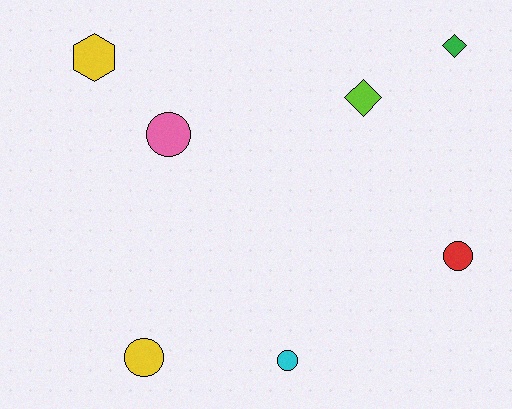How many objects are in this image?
There are 7 objects.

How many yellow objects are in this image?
There are 2 yellow objects.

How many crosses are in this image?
There are no crosses.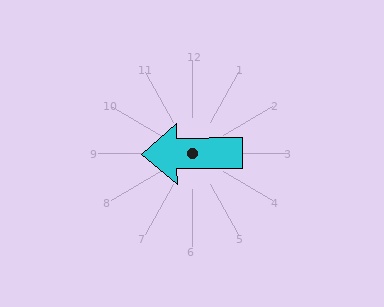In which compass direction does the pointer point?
West.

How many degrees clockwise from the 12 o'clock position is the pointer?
Approximately 269 degrees.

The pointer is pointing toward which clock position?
Roughly 9 o'clock.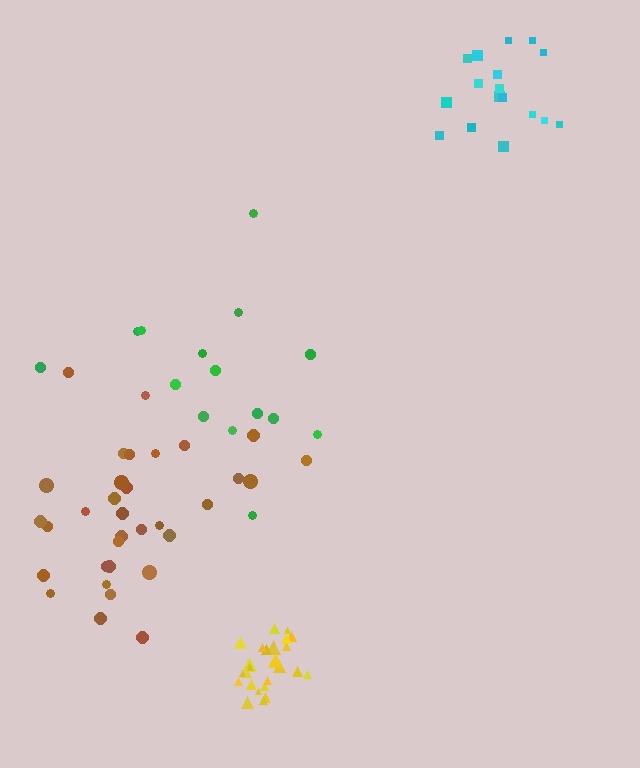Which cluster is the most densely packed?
Yellow.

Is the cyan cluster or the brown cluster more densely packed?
Cyan.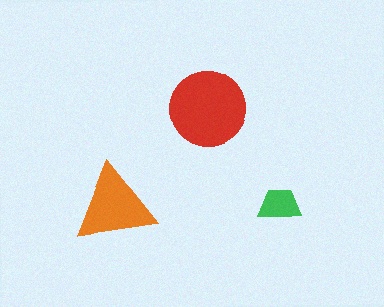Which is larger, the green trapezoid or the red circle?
The red circle.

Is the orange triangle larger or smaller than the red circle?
Smaller.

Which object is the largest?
The red circle.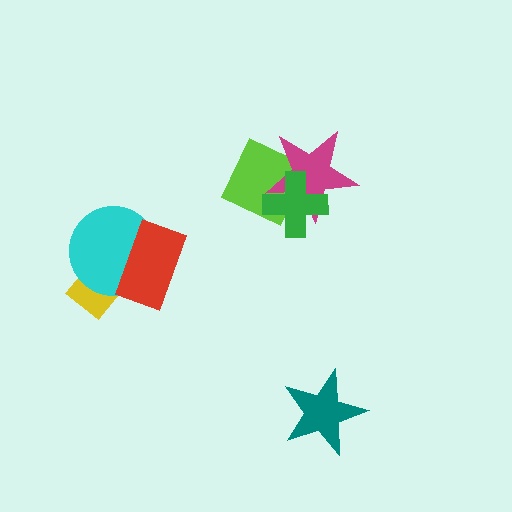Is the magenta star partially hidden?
Yes, it is partially covered by another shape.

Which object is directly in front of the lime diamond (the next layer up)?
The magenta star is directly in front of the lime diamond.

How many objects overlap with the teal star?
0 objects overlap with the teal star.